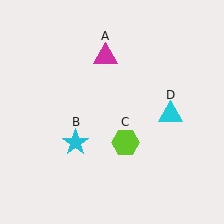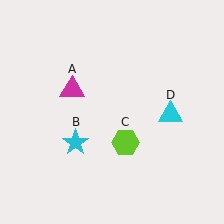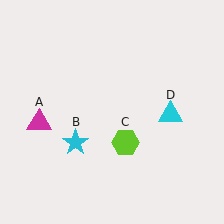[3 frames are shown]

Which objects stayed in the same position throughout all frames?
Cyan star (object B) and lime hexagon (object C) and cyan triangle (object D) remained stationary.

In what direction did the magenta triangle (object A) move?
The magenta triangle (object A) moved down and to the left.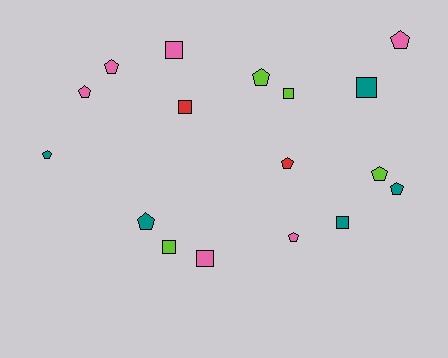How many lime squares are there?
There are 2 lime squares.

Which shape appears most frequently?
Pentagon, with 10 objects.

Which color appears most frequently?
Pink, with 6 objects.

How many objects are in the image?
There are 17 objects.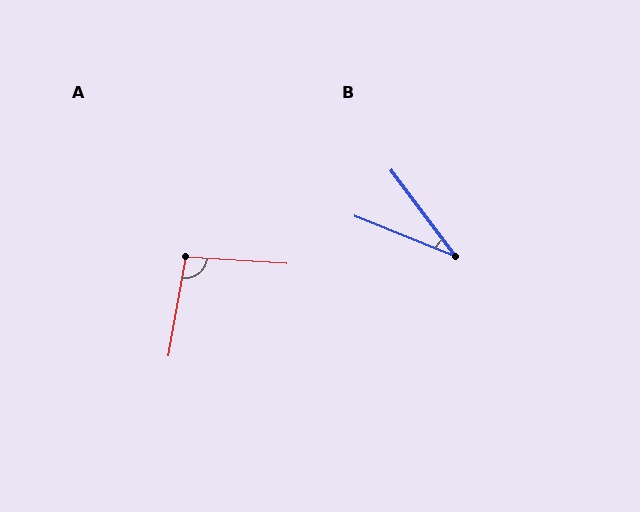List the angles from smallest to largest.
B (31°), A (96°).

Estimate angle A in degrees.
Approximately 96 degrees.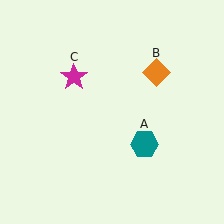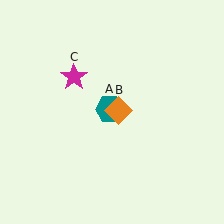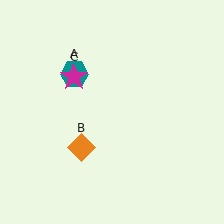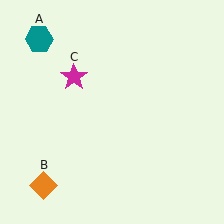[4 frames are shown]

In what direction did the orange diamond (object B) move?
The orange diamond (object B) moved down and to the left.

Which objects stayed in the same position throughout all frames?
Magenta star (object C) remained stationary.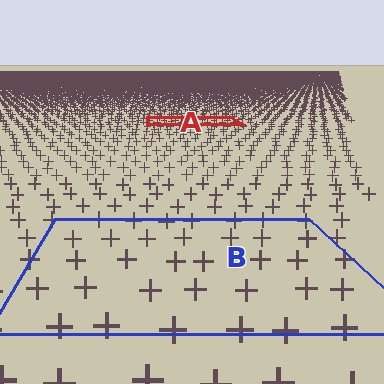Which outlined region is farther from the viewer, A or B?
Region A is farther from the viewer — the texture elements inside it appear smaller and more densely packed.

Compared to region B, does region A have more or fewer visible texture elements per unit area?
Region A has more texture elements per unit area — they are packed more densely because it is farther away.